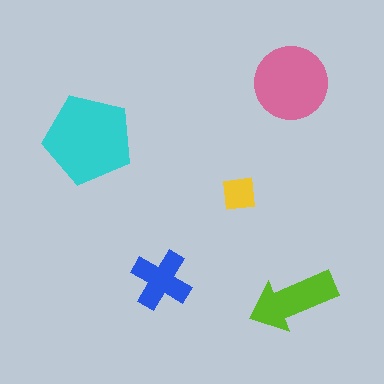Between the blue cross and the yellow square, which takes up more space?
The blue cross.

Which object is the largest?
The cyan pentagon.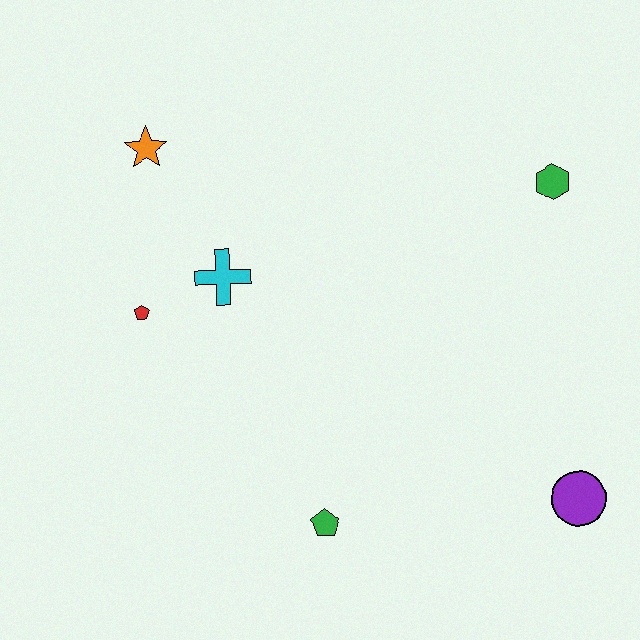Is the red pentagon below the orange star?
Yes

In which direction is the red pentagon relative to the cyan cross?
The red pentagon is to the left of the cyan cross.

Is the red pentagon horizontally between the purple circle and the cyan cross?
No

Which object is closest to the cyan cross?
The red pentagon is closest to the cyan cross.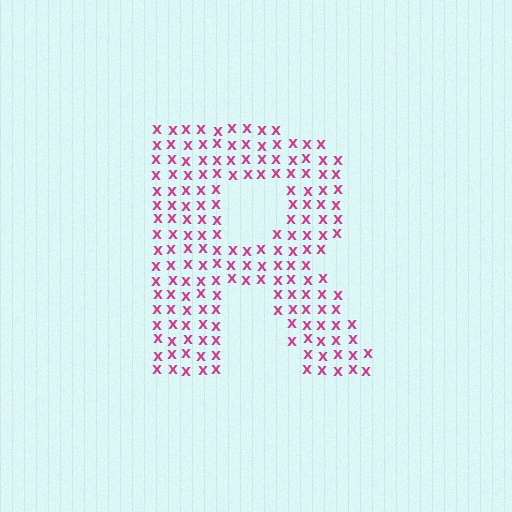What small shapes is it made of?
It is made of small letter X's.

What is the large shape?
The large shape is the letter R.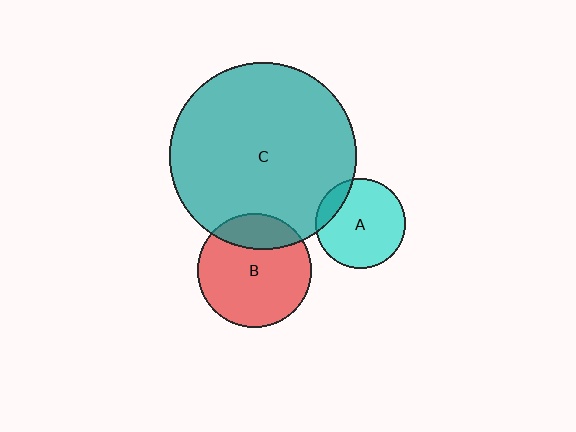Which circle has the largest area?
Circle C (teal).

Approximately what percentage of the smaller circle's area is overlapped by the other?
Approximately 15%.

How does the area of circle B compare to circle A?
Approximately 1.6 times.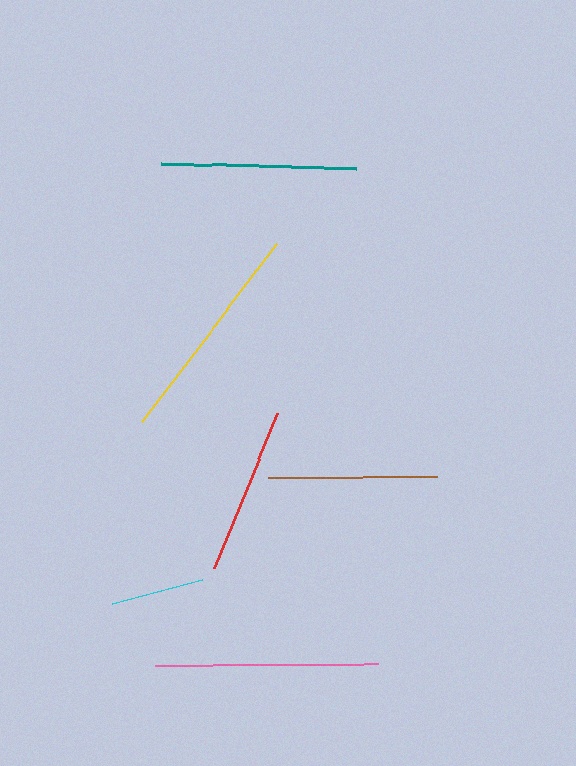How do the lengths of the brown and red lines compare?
The brown and red lines are approximately the same length.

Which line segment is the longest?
The pink line is the longest at approximately 223 pixels.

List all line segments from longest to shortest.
From longest to shortest: pink, yellow, teal, brown, red, cyan.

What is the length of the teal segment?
The teal segment is approximately 194 pixels long.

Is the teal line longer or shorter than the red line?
The teal line is longer than the red line.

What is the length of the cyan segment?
The cyan segment is approximately 93 pixels long.